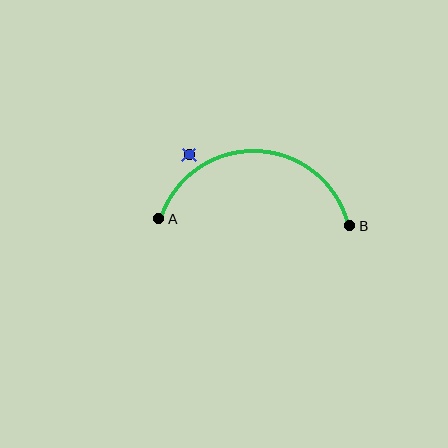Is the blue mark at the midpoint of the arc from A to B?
No — the blue mark does not lie on the arc at all. It sits slightly outside the curve.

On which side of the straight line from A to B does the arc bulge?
The arc bulges above the straight line connecting A and B.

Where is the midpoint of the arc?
The arc midpoint is the point on the curve farthest from the straight line joining A and B. It sits above that line.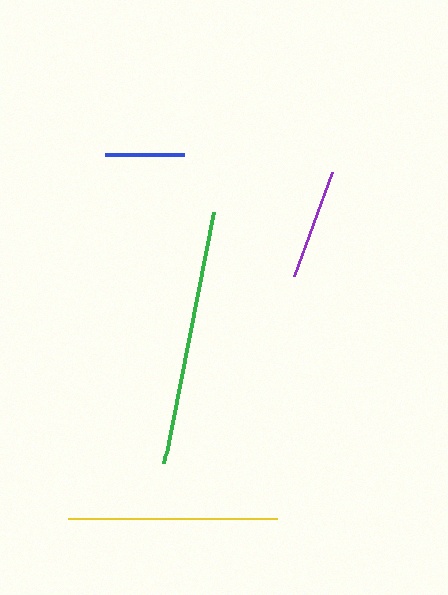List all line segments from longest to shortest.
From longest to shortest: green, yellow, purple, blue.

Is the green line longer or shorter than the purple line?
The green line is longer than the purple line.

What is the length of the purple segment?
The purple segment is approximately 111 pixels long.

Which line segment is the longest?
The green line is the longest at approximately 256 pixels.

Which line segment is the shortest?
The blue line is the shortest at approximately 79 pixels.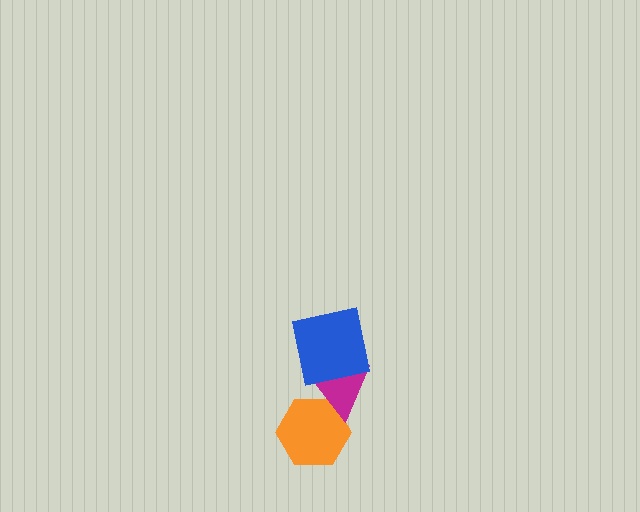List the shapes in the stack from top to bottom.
From top to bottom: the blue square, the magenta triangle, the orange hexagon.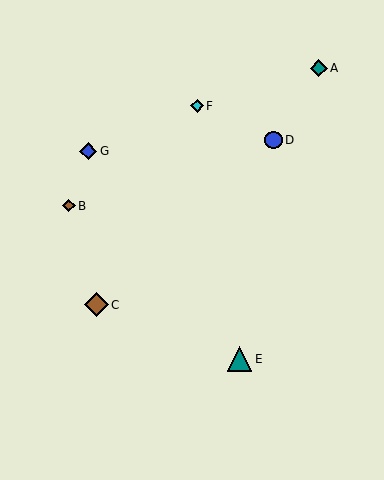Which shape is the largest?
The teal triangle (labeled E) is the largest.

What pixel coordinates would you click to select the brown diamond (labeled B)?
Click at (69, 206) to select the brown diamond B.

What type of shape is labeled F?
Shape F is a cyan diamond.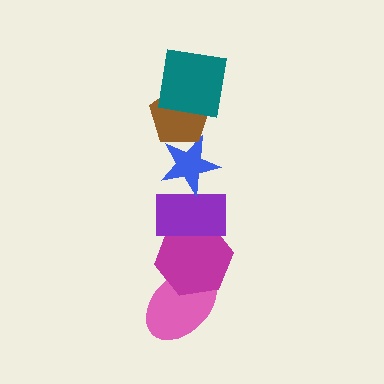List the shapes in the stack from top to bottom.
From top to bottom: the teal square, the brown pentagon, the blue star, the purple rectangle, the magenta hexagon, the pink ellipse.